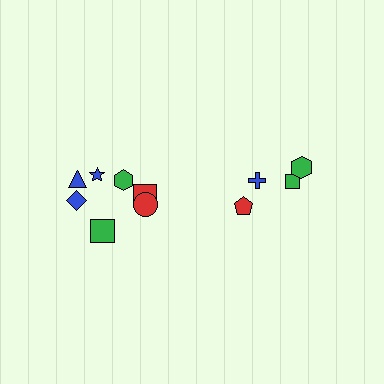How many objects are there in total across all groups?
There are 11 objects.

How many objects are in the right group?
There are 4 objects.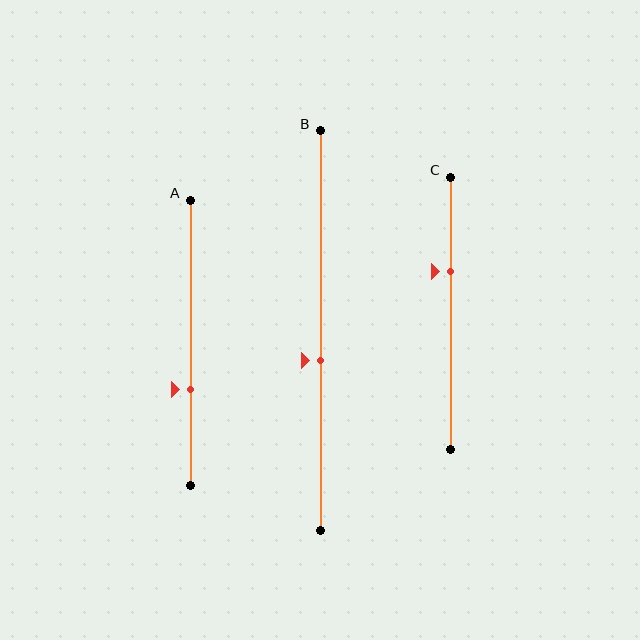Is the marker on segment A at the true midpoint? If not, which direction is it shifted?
No, the marker on segment A is shifted downward by about 16% of the segment length.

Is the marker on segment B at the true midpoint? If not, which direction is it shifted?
No, the marker on segment B is shifted downward by about 8% of the segment length.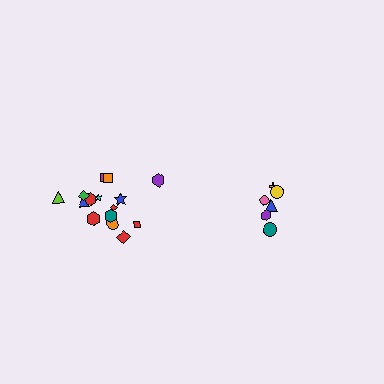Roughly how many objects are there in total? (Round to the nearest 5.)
Roughly 20 objects in total.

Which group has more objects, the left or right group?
The left group.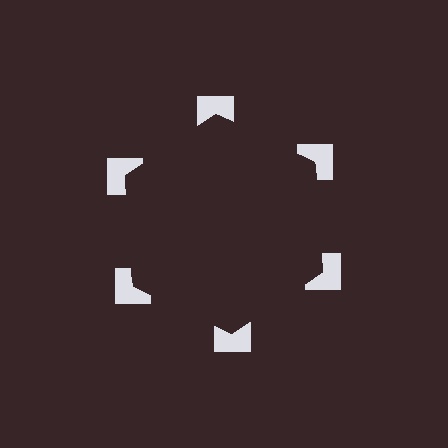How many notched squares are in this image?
There are 6 — one at each vertex of the illusory hexagon.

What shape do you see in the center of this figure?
An illusory hexagon — its edges are inferred from the aligned wedge cuts in the notched squares, not physically drawn.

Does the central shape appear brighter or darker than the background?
It typically appears slightly darker than the background, even though no actual brightness change is drawn.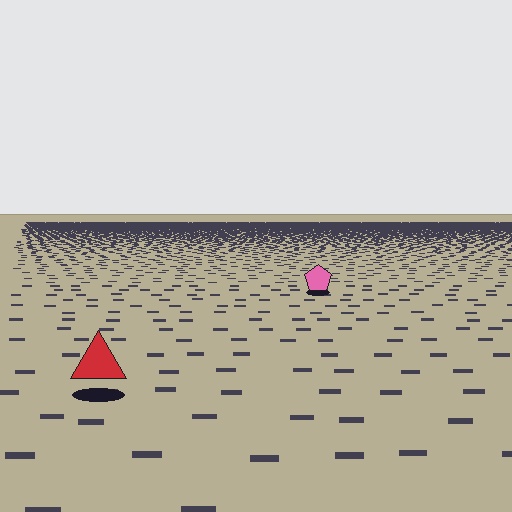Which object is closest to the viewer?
The red triangle is closest. The texture marks near it are larger and more spread out.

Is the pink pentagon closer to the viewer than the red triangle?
No. The red triangle is closer — you can tell from the texture gradient: the ground texture is coarser near it.